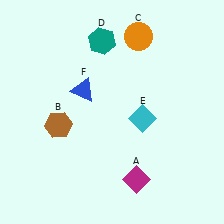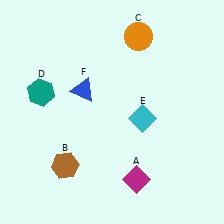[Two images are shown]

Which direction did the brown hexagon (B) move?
The brown hexagon (B) moved down.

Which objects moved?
The objects that moved are: the brown hexagon (B), the teal hexagon (D).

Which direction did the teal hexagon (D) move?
The teal hexagon (D) moved left.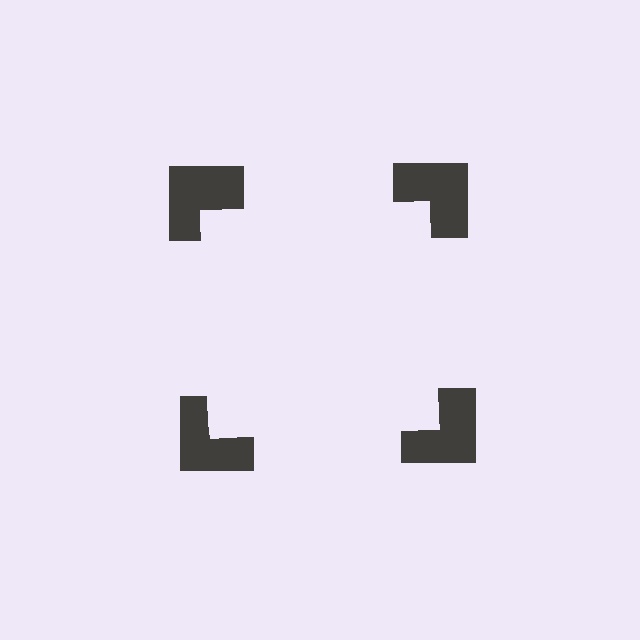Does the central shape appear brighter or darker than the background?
It typically appears slightly brighter than the background, even though no actual brightness change is drawn.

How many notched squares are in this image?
There are 4 — one at each vertex of the illusory square.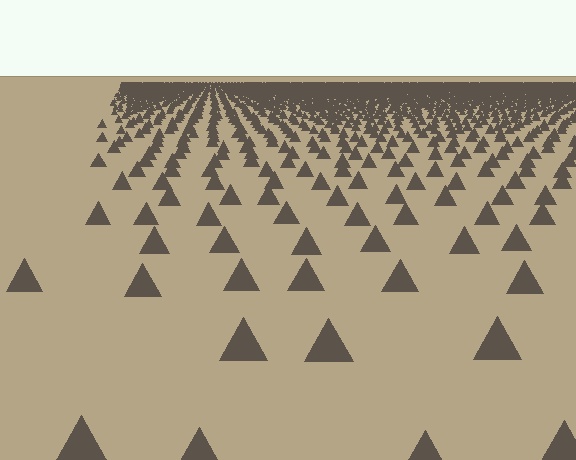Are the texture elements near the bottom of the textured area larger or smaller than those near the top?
Larger. Near the bottom, elements are closer to the viewer and appear at a bigger on-screen size.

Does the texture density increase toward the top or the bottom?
Density increases toward the top.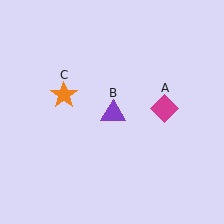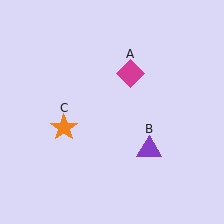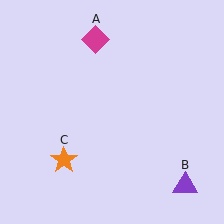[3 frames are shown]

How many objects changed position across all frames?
3 objects changed position: magenta diamond (object A), purple triangle (object B), orange star (object C).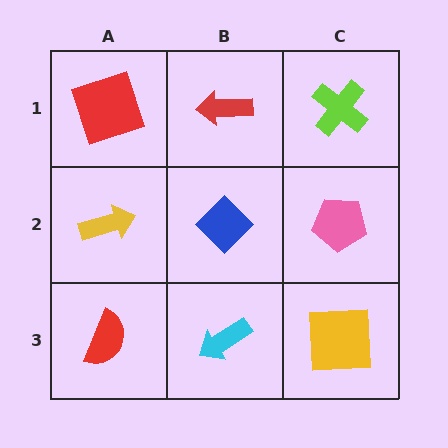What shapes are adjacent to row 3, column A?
A yellow arrow (row 2, column A), a cyan arrow (row 3, column B).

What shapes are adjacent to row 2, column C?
A lime cross (row 1, column C), a yellow square (row 3, column C), a blue diamond (row 2, column B).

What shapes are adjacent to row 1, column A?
A yellow arrow (row 2, column A), a red arrow (row 1, column B).